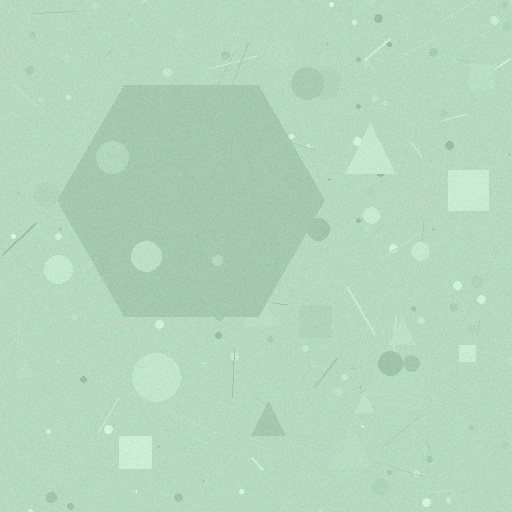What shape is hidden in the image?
A hexagon is hidden in the image.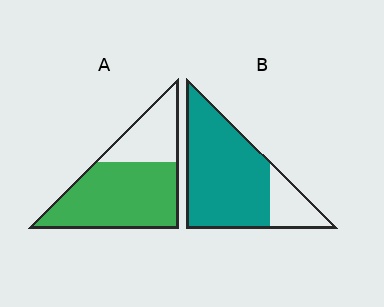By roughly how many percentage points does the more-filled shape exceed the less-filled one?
By roughly 10 percentage points (B over A).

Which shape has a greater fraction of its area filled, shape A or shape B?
Shape B.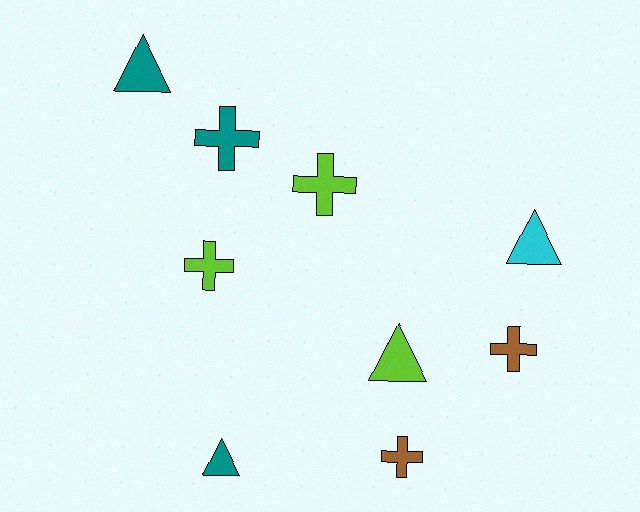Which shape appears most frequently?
Cross, with 5 objects.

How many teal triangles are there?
There are 2 teal triangles.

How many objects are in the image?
There are 9 objects.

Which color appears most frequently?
Lime, with 3 objects.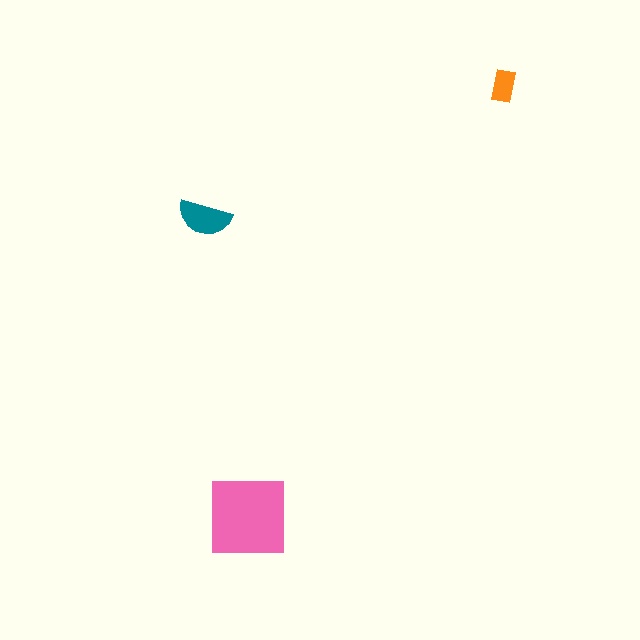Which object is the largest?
The pink square.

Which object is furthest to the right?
The orange rectangle is rightmost.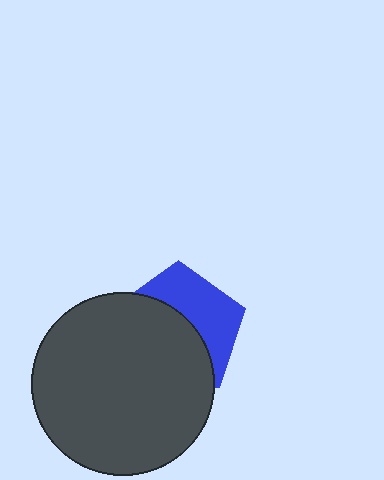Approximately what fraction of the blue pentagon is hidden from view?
Roughly 58% of the blue pentagon is hidden behind the dark gray circle.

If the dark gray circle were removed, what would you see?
You would see the complete blue pentagon.